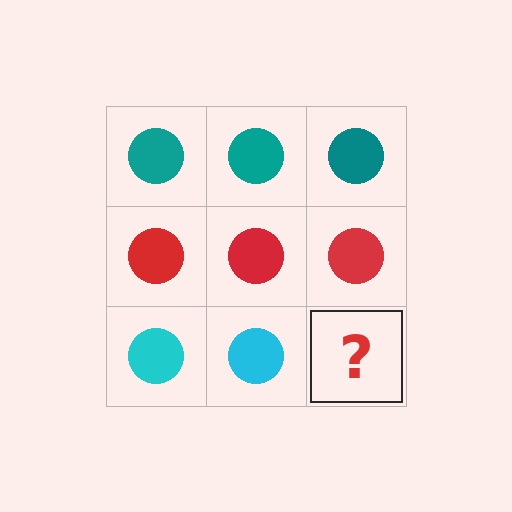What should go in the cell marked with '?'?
The missing cell should contain a cyan circle.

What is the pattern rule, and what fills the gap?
The rule is that each row has a consistent color. The gap should be filled with a cyan circle.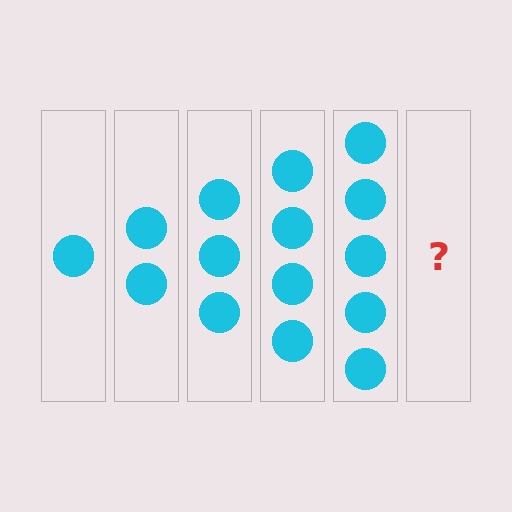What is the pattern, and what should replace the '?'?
The pattern is that each step adds one more circle. The '?' should be 6 circles.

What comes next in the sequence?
The next element should be 6 circles.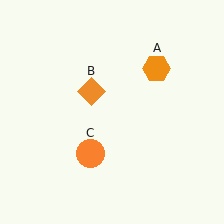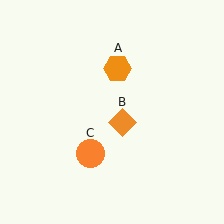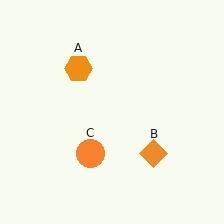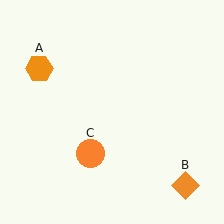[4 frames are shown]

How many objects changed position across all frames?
2 objects changed position: orange hexagon (object A), orange diamond (object B).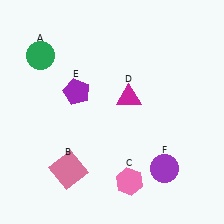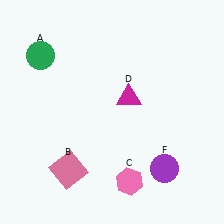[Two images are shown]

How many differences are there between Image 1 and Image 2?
There is 1 difference between the two images.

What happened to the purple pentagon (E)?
The purple pentagon (E) was removed in Image 2. It was in the top-left area of Image 1.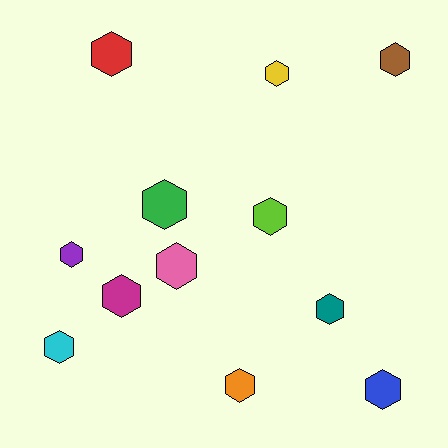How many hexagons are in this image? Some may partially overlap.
There are 12 hexagons.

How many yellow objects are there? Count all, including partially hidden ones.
There is 1 yellow object.